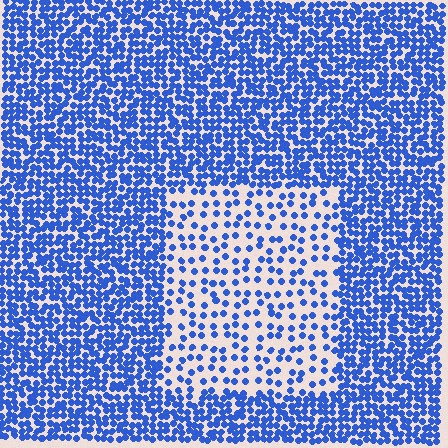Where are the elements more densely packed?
The elements are more densely packed outside the rectangle boundary.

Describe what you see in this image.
The image contains small blue elements arranged at two different densities. A rectangle-shaped region is visible where the elements are less densely packed than the surrounding area.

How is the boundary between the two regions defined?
The boundary is defined by a change in element density (approximately 2.5x ratio). All elements are the same color, size, and shape.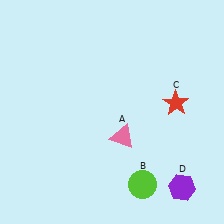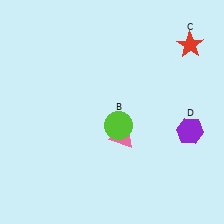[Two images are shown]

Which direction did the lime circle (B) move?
The lime circle (B) moved up.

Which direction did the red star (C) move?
The red star (C) moved up.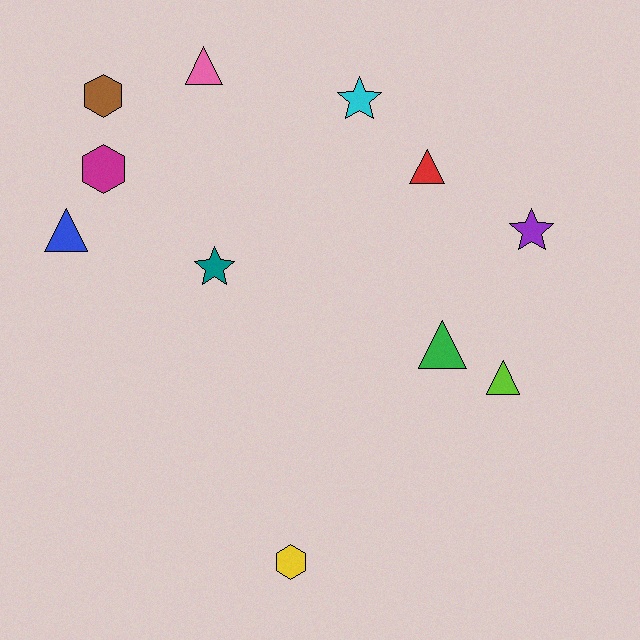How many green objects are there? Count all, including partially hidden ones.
There is 1 green object.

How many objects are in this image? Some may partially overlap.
There are 11 objects.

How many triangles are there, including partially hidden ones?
There are 5 triangles.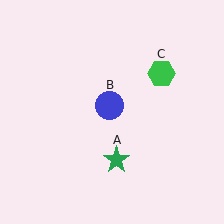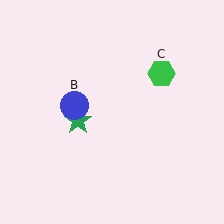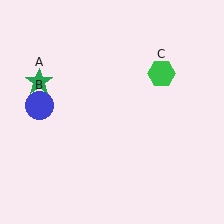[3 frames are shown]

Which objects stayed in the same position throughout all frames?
Green hexagon (object C) remained stationary.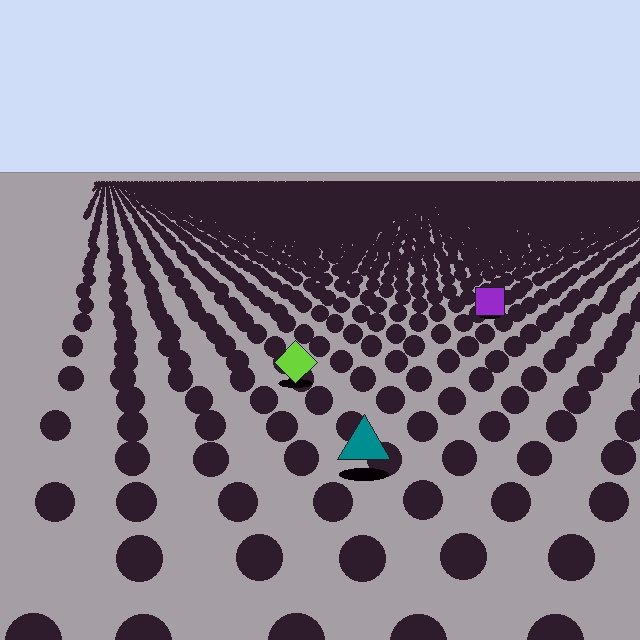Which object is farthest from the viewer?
The purple square is farthest from the viewer. It appears smaller and the ground texture around it is denser.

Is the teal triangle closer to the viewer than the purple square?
Yes. The teal triangle is closer — you can tell from the texture gradient: the ground texture is coarser near it.